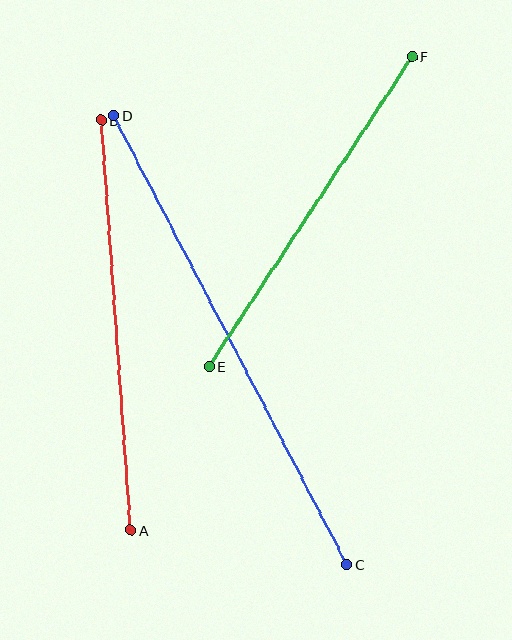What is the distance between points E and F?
The distance is approximately 371 pixels.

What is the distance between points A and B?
The distance is approximately 411 pixels.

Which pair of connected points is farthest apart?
Points C and D are farthest apart.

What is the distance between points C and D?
The distance is approximately 506 pixels.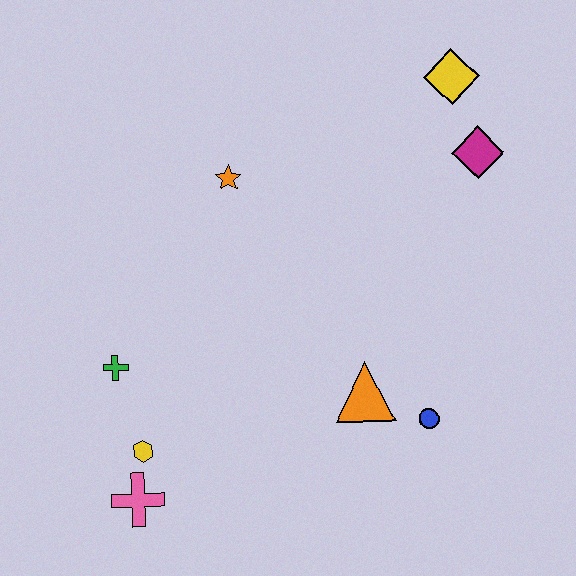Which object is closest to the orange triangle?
The blue circle is closest to the orange triangle.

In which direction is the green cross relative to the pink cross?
The green cross is above the pink cross.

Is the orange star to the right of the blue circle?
No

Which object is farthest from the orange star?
The pink cross is farthest from the orange star.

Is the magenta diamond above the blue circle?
Yes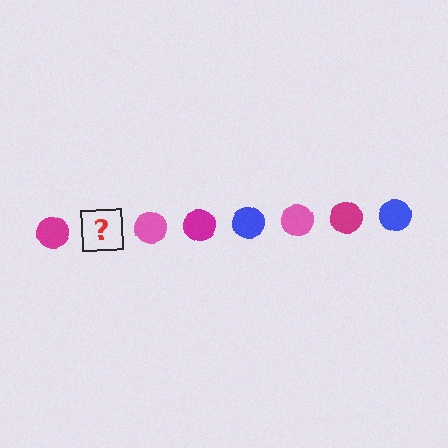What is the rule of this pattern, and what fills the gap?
The rule is that the pattern cycles through magenta, blue, pink circles. The gap should be filled with a blue circle.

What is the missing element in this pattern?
The missing element is a blue circle.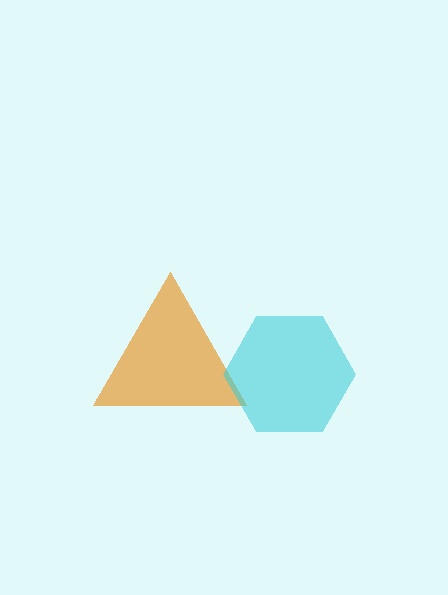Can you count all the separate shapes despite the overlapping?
Yes, there are 2 separate shapes.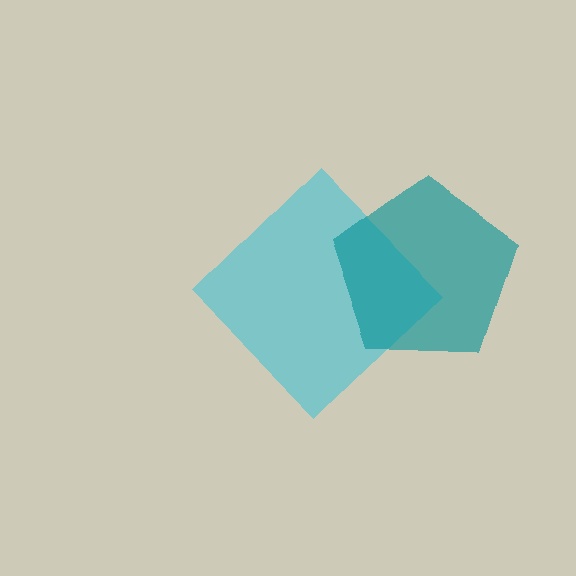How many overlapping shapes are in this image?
There are 2 overlapping shapes in the image.